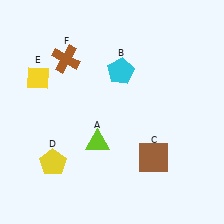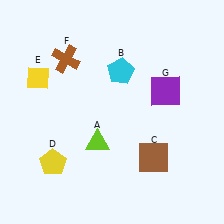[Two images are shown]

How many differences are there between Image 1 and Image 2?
There is 1 difference between the two images.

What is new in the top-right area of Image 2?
A purple square (G) was added in the top-right area of Image 2.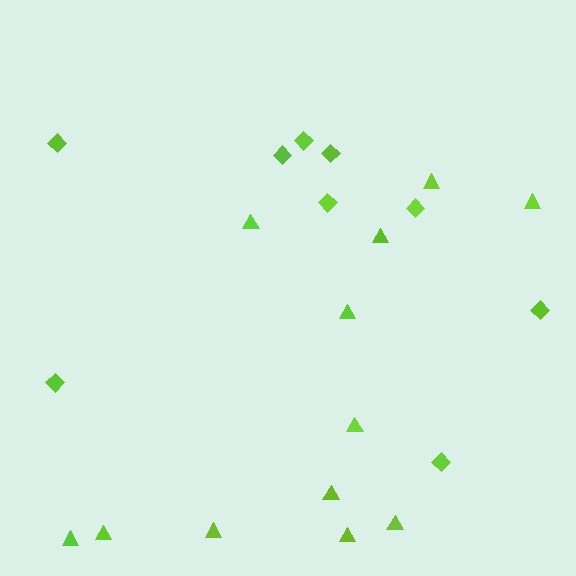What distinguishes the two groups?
There are 2 groups: one group of diamonds (9) and one group of triangles (12).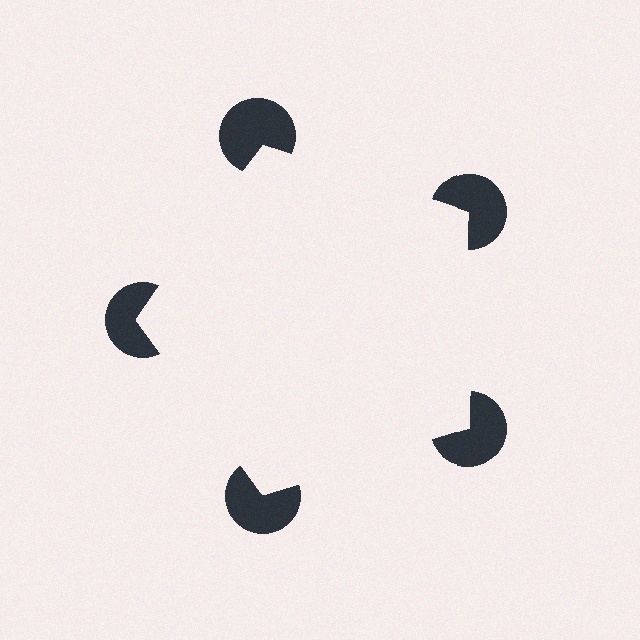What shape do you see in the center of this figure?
An illusory pentagon — its edges are inferred from the aligned wedge cuts in the pac-man discs, not physically drawn.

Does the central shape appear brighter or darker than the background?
It typically appears slightly brighter than the background, even though no actual brightness change is drawn.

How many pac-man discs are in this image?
There are 5 — one at each vertex of the illusory pentagon.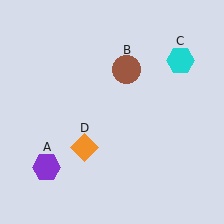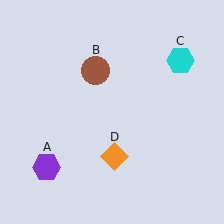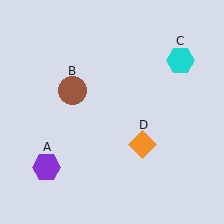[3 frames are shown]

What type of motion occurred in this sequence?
The brown circle (object B), orange diamond (object D) rotated counterclockwise around the center of the scene.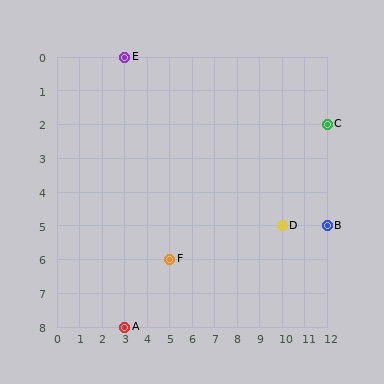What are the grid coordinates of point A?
Point A is at grid coordinates (3, 8).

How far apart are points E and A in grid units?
Points E and A are 8 rows apart.